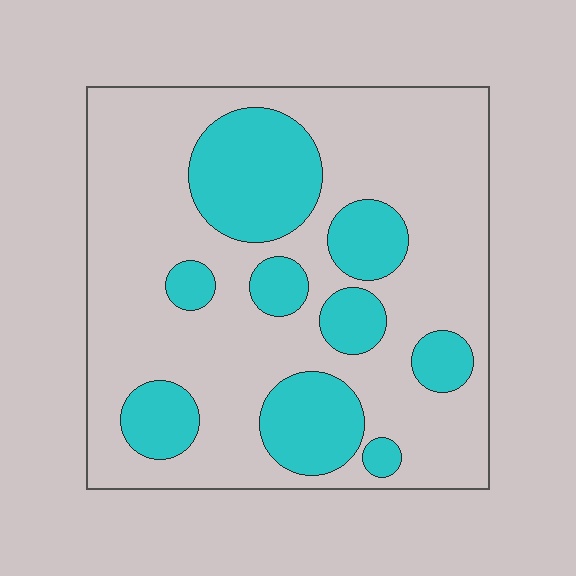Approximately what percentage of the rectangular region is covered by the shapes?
Approximately 30%.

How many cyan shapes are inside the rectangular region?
9.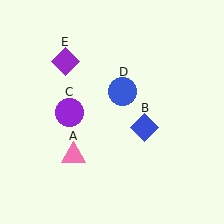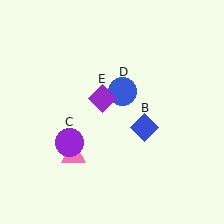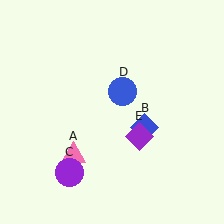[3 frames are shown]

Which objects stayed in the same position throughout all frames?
Pink triangle (object A) and blue diamond (object B) and blue circle (object D) remained stationary.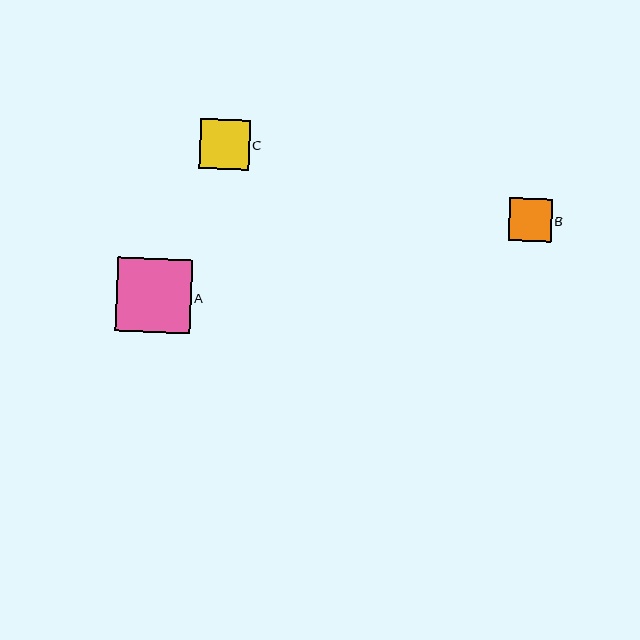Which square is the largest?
Square A is the largest with a size of approximately 75 pixels.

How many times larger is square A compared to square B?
Square A is approximately 1.8 times the size of square B.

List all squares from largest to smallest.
From largest to smallest: A, C, B.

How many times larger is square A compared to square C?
Square A is approximately 1.5 times the size of square C.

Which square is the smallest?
Square B is the smallest with a size of approximately 43 pixels.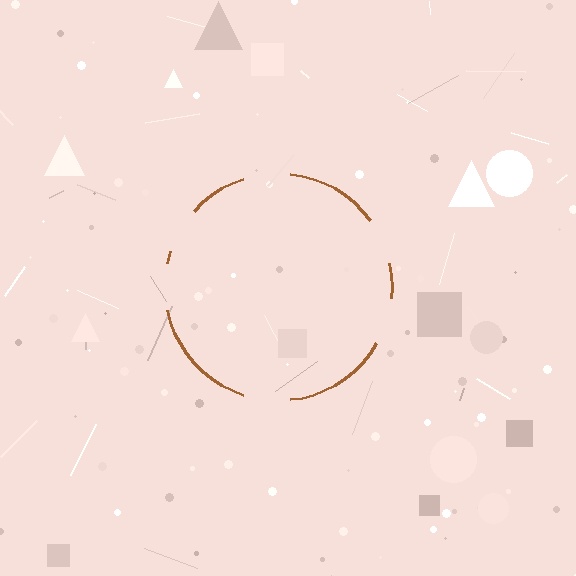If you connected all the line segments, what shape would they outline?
They would outline a circle.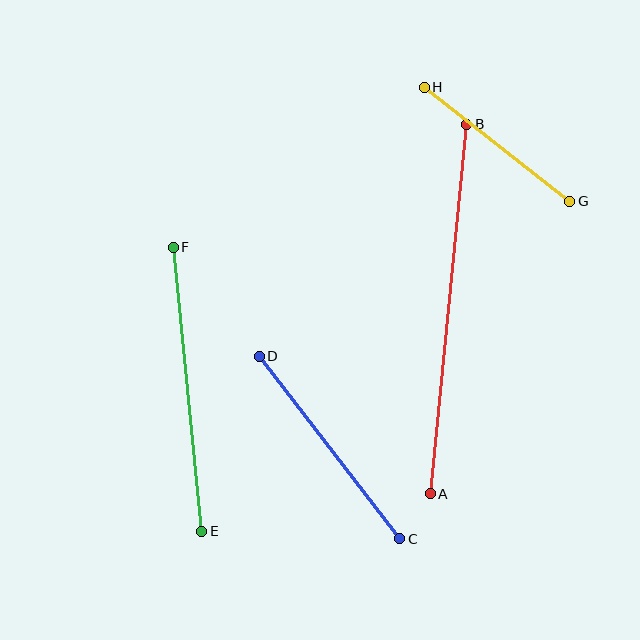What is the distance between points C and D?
The distance is approximately 230 pixels.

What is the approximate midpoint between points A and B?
The midpoint is at approximately (449, 309) pixels.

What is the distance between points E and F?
The distance is approximately 286 pixels.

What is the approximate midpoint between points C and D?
The midpoint is at approximately (330, 448) pixels.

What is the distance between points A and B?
The distance is approximately 372 pixels.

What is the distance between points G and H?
The distance is approximately 185 pixels.